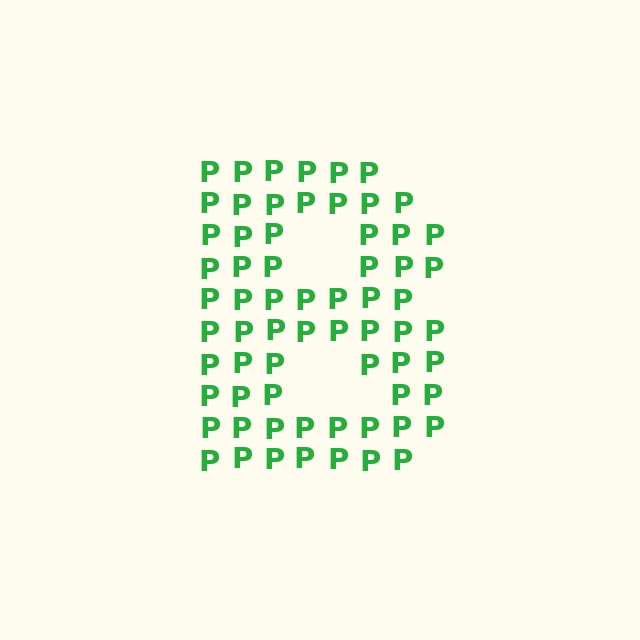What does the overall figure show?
The overall figure shows the letter B.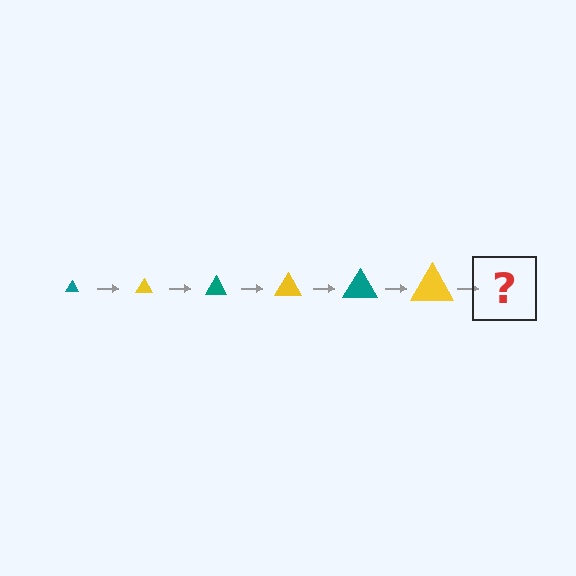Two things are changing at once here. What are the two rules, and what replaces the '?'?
The two rules are that the triangle grows larger each step and the color cycles through teal and yellow. The '?' should be a teal triangle, larger than the previous one.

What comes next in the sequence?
The next element should be a teal triangle, larger than the previous one.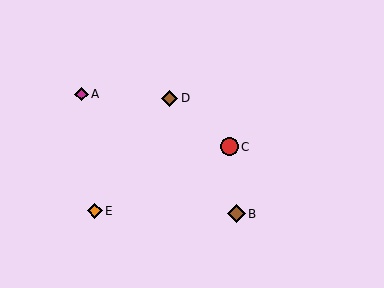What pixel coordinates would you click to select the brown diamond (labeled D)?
Click at (170, 98) to select the brown diamond D.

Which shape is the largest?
The red circle (labeled C) is the largest.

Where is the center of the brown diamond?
The center of the brown diamond is at (170, 98).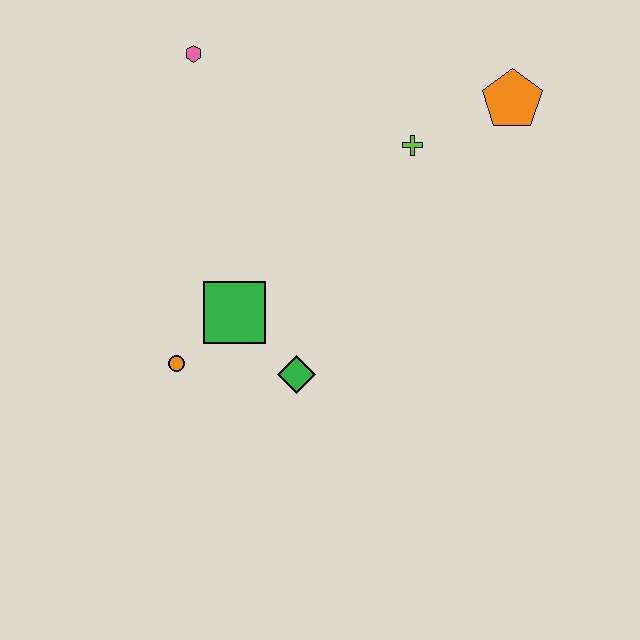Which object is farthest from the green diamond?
The orange pentagon is farthest from the green diamond.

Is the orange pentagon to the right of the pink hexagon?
Yes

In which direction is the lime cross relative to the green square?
The lime cross is to the right of the green square.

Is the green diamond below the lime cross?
Yes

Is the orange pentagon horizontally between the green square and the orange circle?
No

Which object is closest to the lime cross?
The orange pentagon is closest to the lime cross.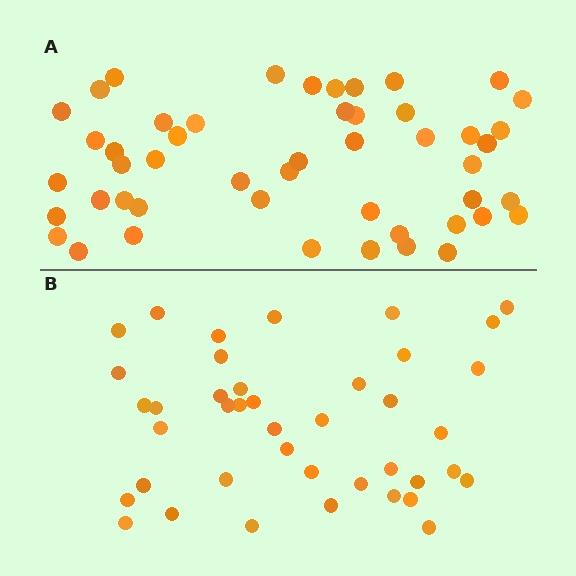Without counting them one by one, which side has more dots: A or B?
Region A (the top region) has more dots.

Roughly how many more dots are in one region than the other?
Region A has roughly 8 or so more dots than region B.